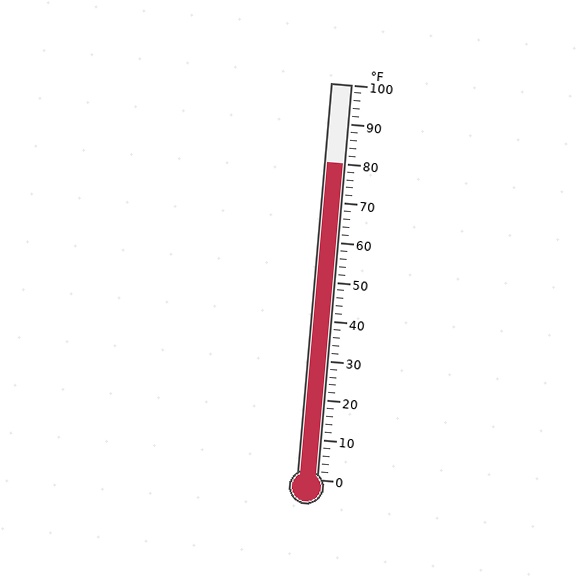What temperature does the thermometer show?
The thermometer shows approximately 80°F.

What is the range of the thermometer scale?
The thermometer scale ranges from 0°F to 100°F.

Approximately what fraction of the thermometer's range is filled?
The thermometer is filled to approximately 80% of its range.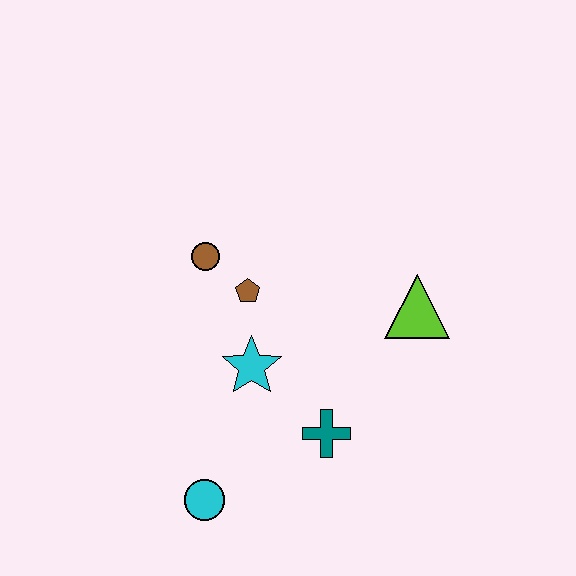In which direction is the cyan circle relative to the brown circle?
The cyan circle is below the brown circle.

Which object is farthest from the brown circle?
The cyan circle is farthest from the brown circle.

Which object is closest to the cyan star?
The brown pentagon is closest to the cyan star.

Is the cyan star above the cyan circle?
Yes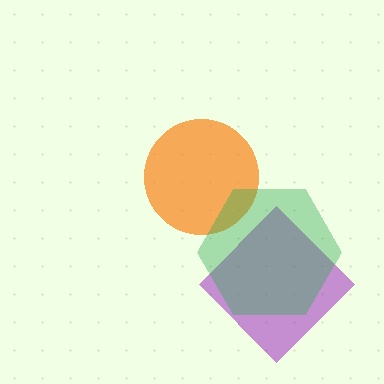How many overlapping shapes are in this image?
There are 3 overlapping shapes in the image.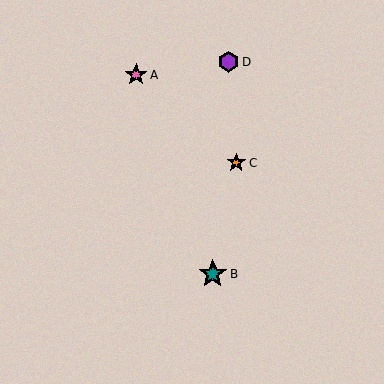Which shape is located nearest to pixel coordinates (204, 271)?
The teal star (labeled B) at (213, 274) is nearest to that location.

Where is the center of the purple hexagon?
The center of the purple hexagon is at (229, 62).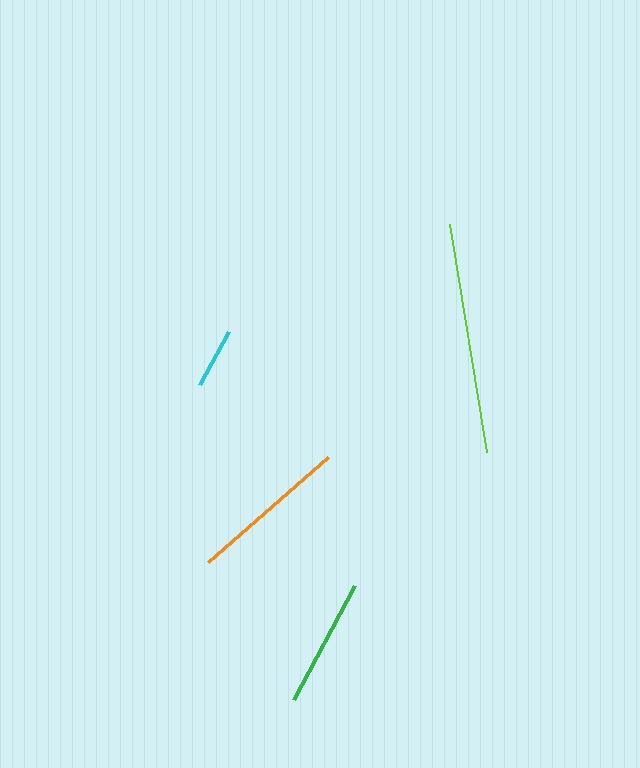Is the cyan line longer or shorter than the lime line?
The lime line is longer than the cyan line.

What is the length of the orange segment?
The orange segment is approximately 160 pixels long.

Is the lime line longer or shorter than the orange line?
The lime line is longer than the orange line.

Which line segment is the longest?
The lime line is the longest at approximately 232 pixels.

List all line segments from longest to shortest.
From longest to shortest: lime, orange, green, cyan.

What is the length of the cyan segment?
The cyan segment is approximately 60 pixels long.